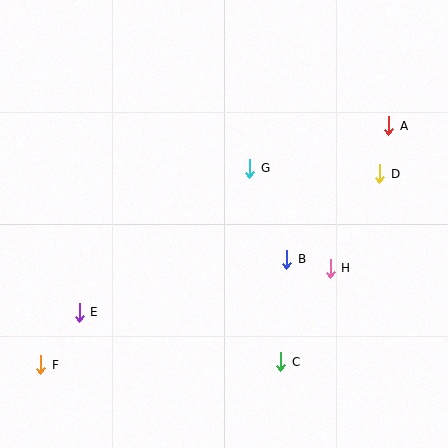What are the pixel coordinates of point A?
Point A is at (389, 126).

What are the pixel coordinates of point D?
Point D is at (380, 174).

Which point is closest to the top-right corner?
Point A is closest to the top-right corner.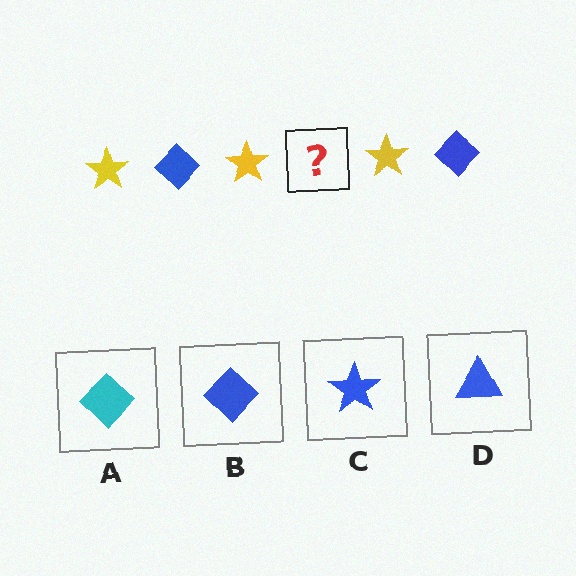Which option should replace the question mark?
Option B.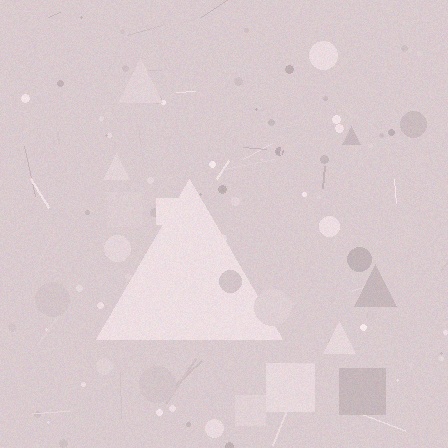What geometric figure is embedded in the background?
A triangle is embedded in the background.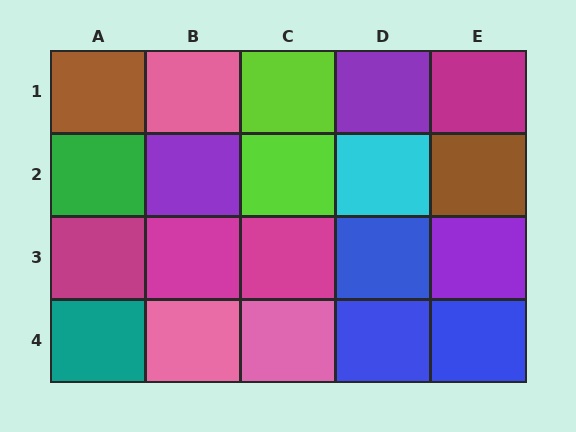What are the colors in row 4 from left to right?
Teal, pink, pink, blue, blue.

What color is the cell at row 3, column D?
Blue.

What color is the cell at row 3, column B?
Magenta.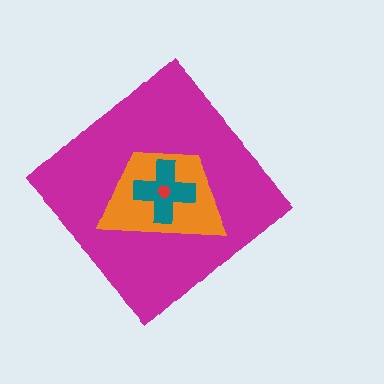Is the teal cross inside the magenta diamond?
Yes.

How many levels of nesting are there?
4.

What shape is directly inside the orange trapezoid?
The teal cross.